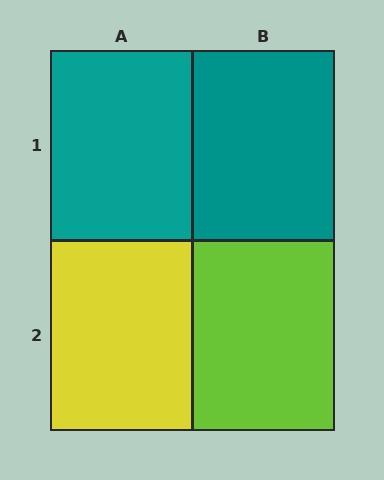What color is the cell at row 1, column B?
Teal.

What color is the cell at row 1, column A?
Teal.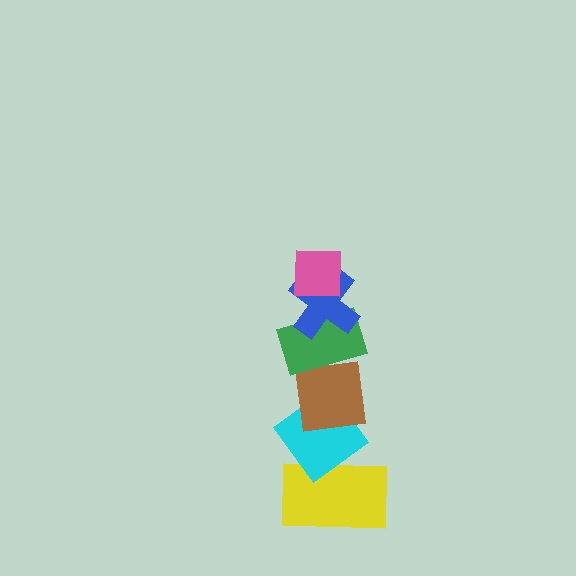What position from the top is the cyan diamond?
The cyan diamond is 5th from the top.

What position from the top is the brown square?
The brown square is 4th from the top.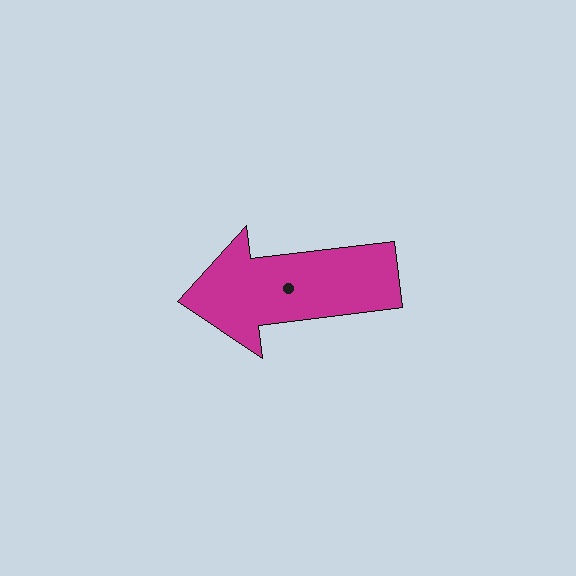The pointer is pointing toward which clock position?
Roughly 9 o'clock.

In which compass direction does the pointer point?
West.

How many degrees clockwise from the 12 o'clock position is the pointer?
Approximately 263 degrees.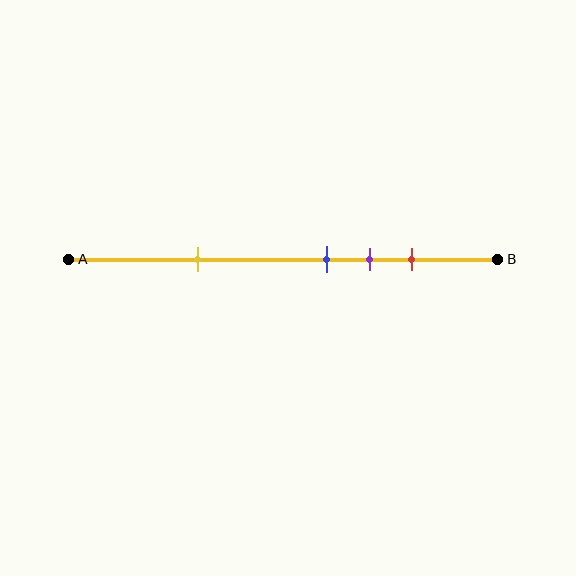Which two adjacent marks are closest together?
The blue and purple marks are the closest adjacent pair.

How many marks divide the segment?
There are 4 marks dividing the segment.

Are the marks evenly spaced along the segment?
No, the marks are not evenly spaced.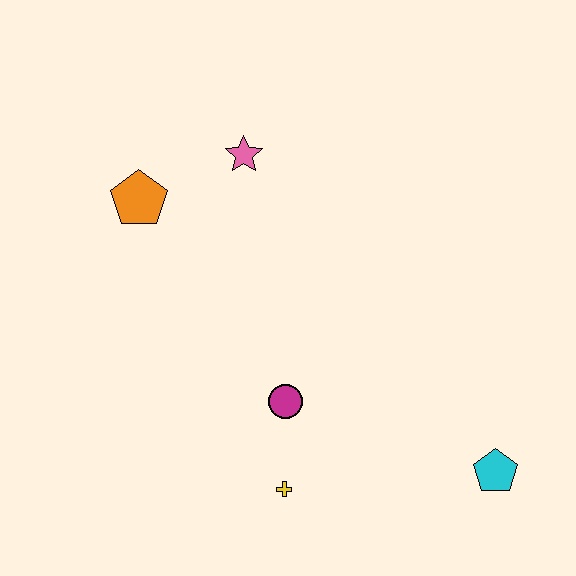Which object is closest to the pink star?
The orange pentagon is closest to the pink star.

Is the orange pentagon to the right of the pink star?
No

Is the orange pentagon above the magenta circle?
Yes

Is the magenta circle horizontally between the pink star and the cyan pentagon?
Yes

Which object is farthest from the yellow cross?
The pink star is farthest from the yellow cross.